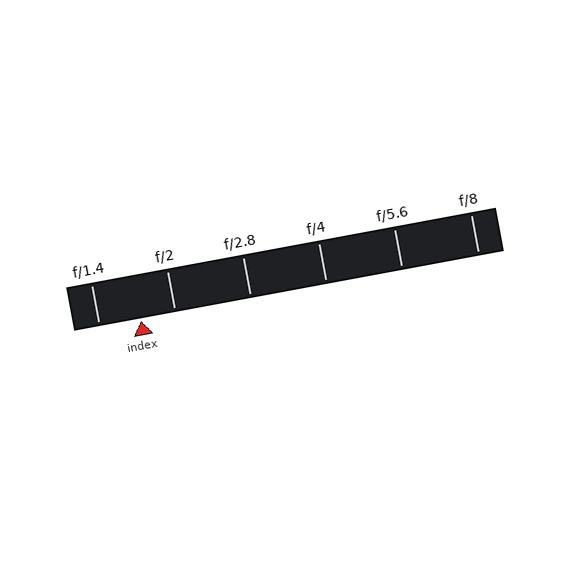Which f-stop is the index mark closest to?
The index mark is closest to f/2.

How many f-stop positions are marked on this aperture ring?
There are 6 f-stop positions marked.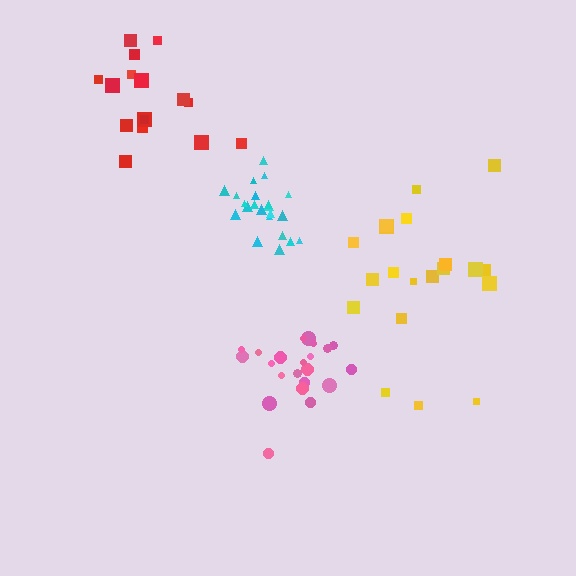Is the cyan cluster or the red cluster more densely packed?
Cyan.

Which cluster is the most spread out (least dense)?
Yellow.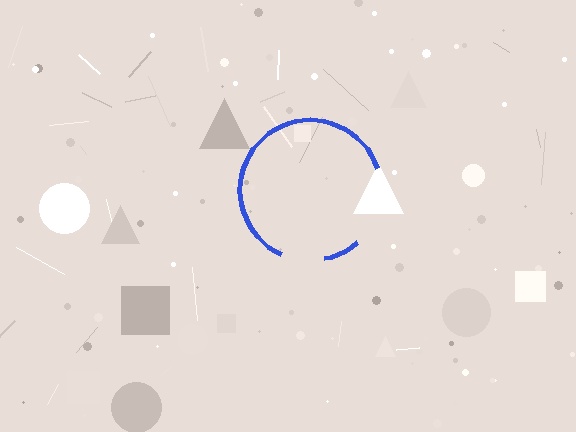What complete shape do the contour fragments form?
The contour fragments form a circle.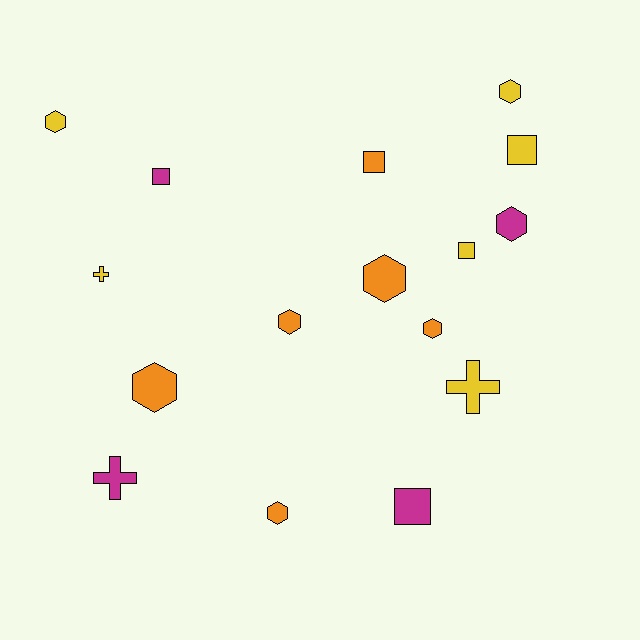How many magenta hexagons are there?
There is 1 magenta hexagon.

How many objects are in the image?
There are 16 objects.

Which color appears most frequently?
Orange, with 6 objects.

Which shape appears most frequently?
Hexagon, with 8 objects.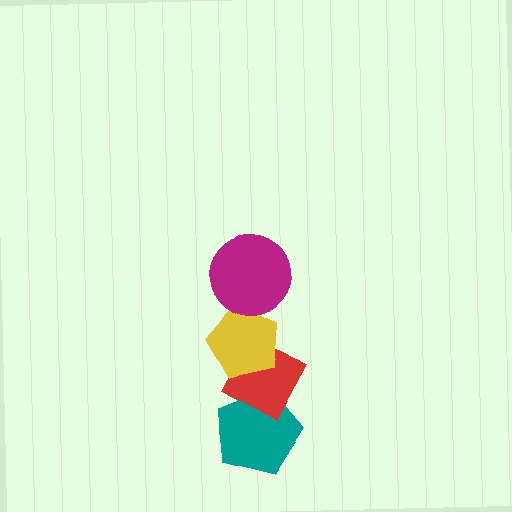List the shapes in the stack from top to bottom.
From top to bottom: the magenta circle, the yellow pentagon, the red diamond, the teal pentagon.